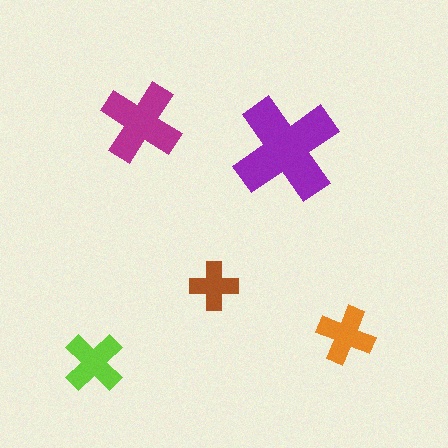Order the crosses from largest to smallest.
the purple one, the magenta one, the lime one, the orange one, the brown one.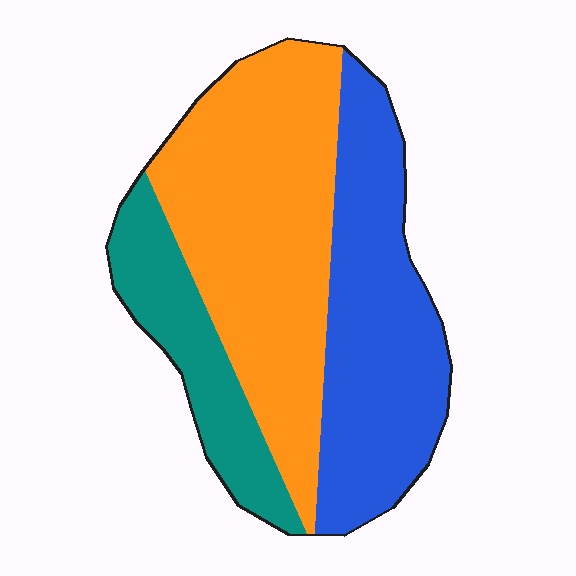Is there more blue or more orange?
Orange.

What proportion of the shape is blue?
Blue takes up between a quarter and a half of the shape.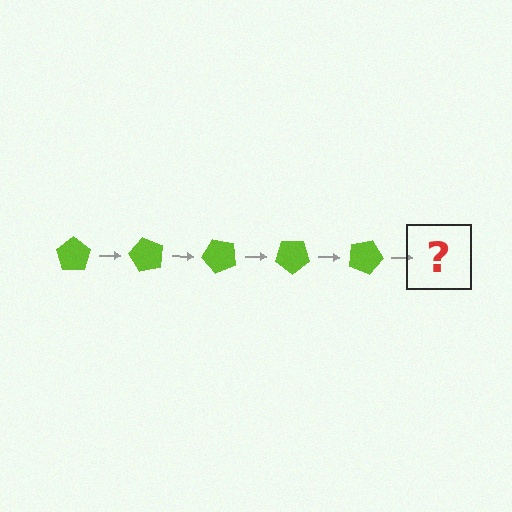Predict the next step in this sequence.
The next step is a lime pentagon rotated 300 degrees.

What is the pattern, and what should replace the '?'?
The pattern is that the pentagon rotates 60 degrees each step. The '?' should be a lime pentagon rotated 300 degrees.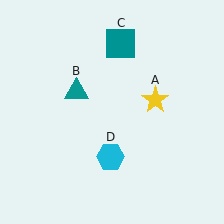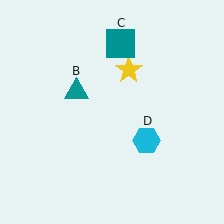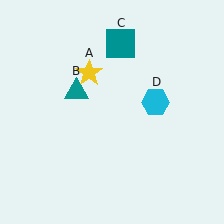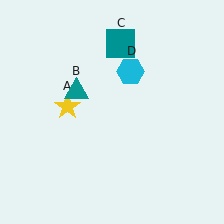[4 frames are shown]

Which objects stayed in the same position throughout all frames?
Teal triangle (object B) and teal square (object C) remained stationary.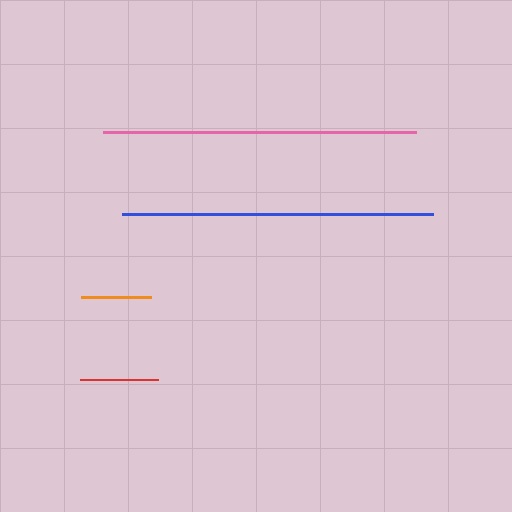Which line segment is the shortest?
The orange line is the shortest at approximately 70 pixels.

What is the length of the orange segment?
The orange segment is approximately 70 pixels long.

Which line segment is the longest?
The pink line is the longest at approximately 313 pixels.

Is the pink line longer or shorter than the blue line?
The pink line is longer than the blue line.